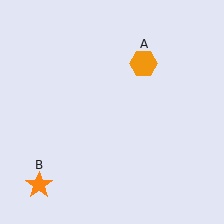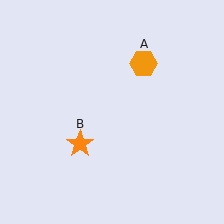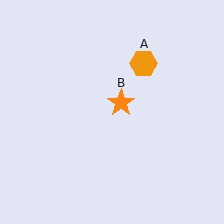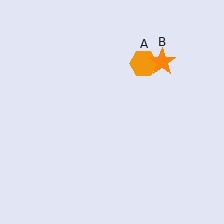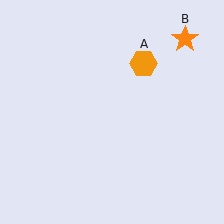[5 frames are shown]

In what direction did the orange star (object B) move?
The orange star (object B) moved up and to the right.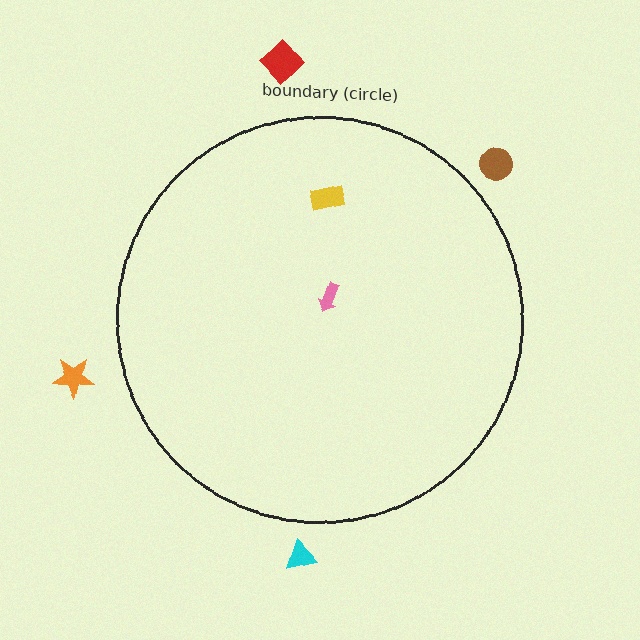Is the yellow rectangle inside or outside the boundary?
Inside.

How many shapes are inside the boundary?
2 inside, 4 outside.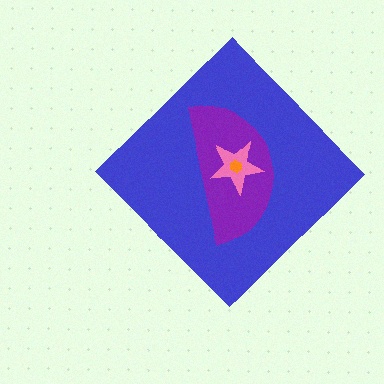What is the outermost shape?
The blue diamond.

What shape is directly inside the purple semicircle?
The pink star.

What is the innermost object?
The orange hexagon.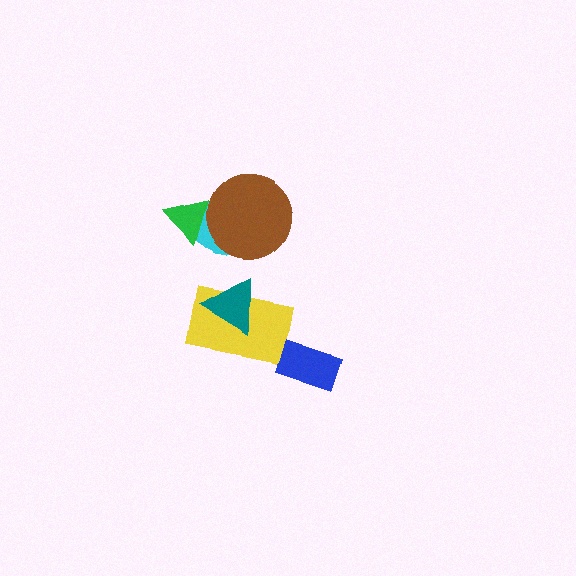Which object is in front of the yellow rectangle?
The teal triangle is in front of the yellow rectangle.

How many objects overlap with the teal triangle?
1 object overlaps with the teal triangle.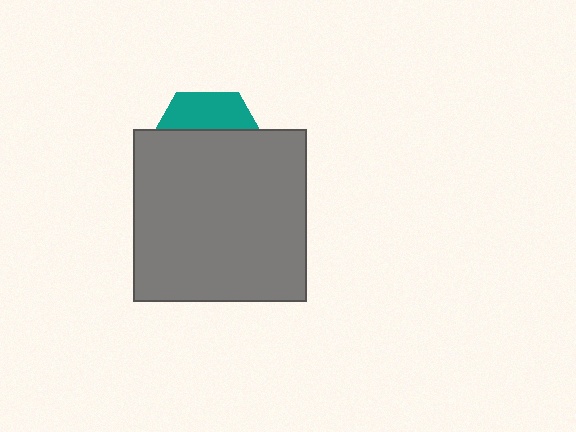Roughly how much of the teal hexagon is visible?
A small part of it is visible (roughly 32%).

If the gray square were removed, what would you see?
You would see the complete teal hexagon.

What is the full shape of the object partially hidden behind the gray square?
The partially hidden object is a teal hexagon.